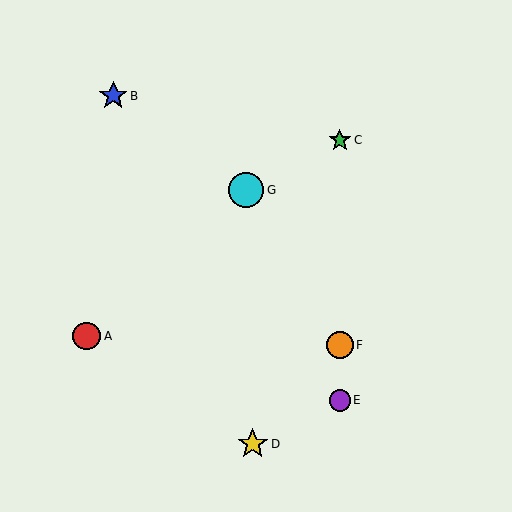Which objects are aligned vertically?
Objects C, E, F are aligned vertically.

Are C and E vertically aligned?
Yes, both are at x≈340.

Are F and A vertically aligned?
No, F is at x≈340 and A is at x≈87.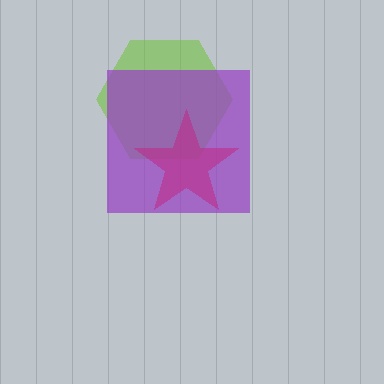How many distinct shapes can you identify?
There are 3 distinct shapes: a lime hexagon, a purple square, a magenta star.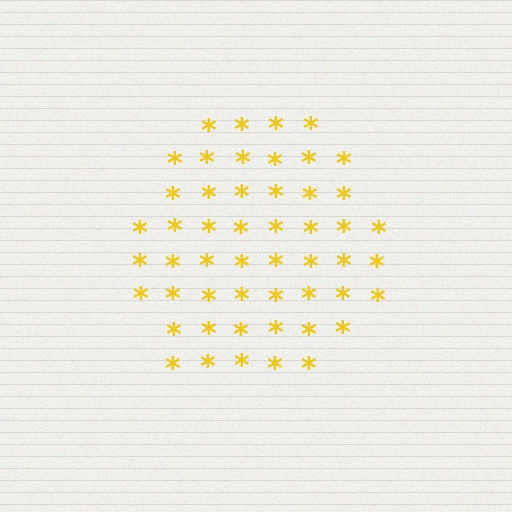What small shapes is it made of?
It is made of small asterisks.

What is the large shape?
The large shape is a hexagon.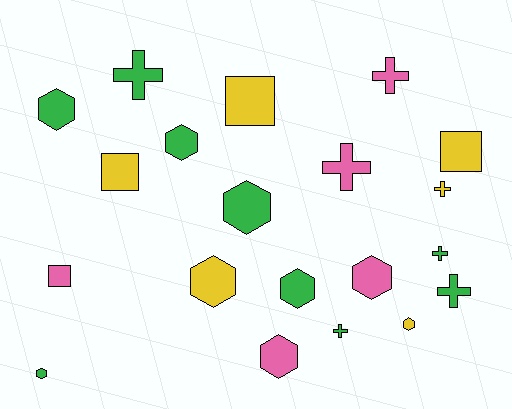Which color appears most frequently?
Green, with 9 objects.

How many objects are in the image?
There are 20 objects.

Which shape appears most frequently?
Hexagon, with 9 objects.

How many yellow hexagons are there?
There are 2 yellow hexagons.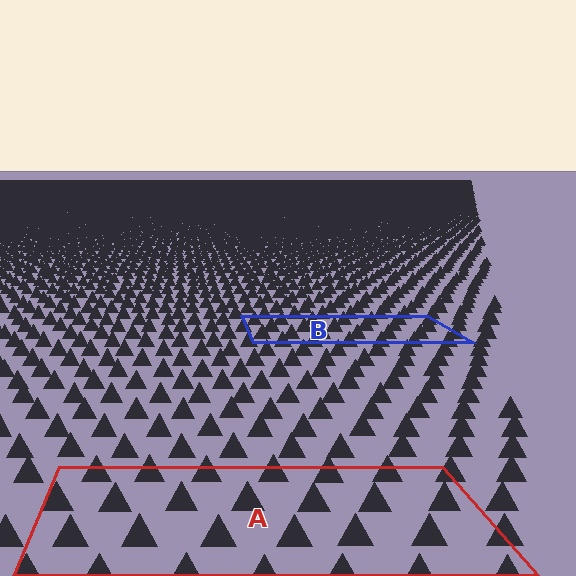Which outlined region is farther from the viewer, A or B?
Region B is farther from the viewer — the texture elements inside it appear smaller and more densely packed.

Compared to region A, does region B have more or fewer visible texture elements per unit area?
Region B has more texture elements per unit area — they are packed more densely because it is farther away.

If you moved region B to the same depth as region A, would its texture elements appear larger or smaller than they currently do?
They would appear larger. At a closer depth, the same texture elements are projected at a bigger on-screen size.